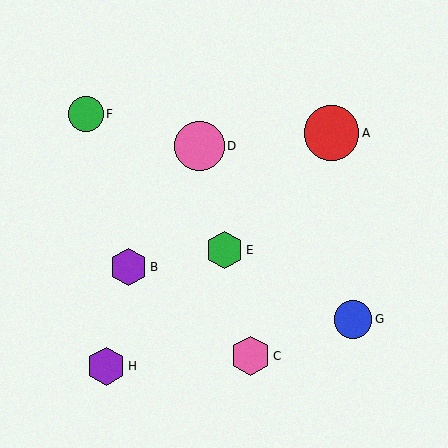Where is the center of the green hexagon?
The center of the green hexagon is at (224, 250).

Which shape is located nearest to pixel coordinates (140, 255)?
The purple hexagon (labeled B) at (129, 267) is nearest to that location.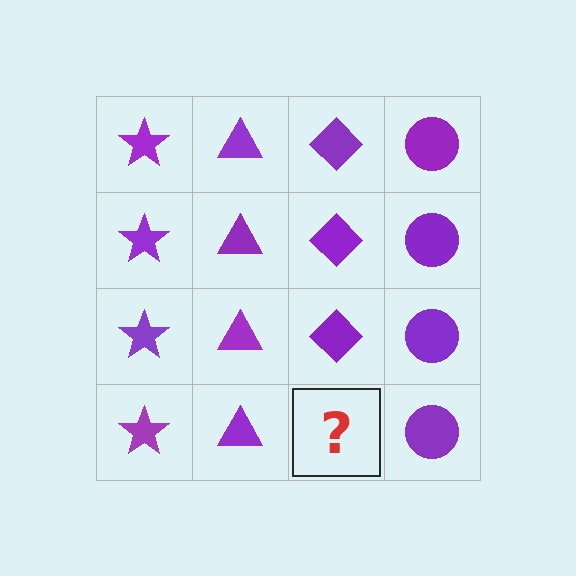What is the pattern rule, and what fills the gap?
The rule is that each column has a consistent shape. The gap should be filled with a purple diamond.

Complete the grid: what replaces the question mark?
The question mark should be replaced with a purple diamond.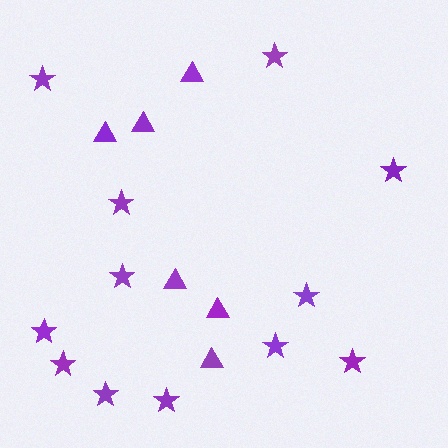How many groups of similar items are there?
There are 2 groups: one group of triangles (6) and one group of stars (12).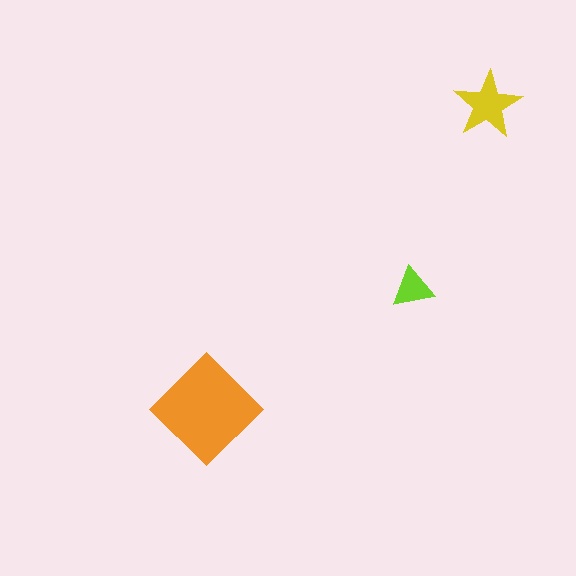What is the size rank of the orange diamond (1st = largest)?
1st.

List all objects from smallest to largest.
The lime triangle, the yellow star, the orange diamond.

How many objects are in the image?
There are 3 objects in the image.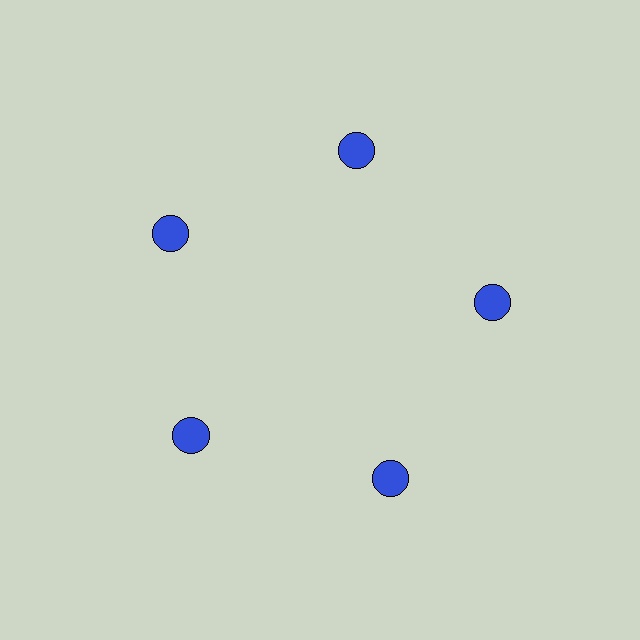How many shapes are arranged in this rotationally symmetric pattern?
There are 5 shapes, arranged in 5 groups of 1.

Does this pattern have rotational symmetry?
Yes, this pattern has 5-fold rotational symmetry. It looks the same after rotating 72 degrees around the center.